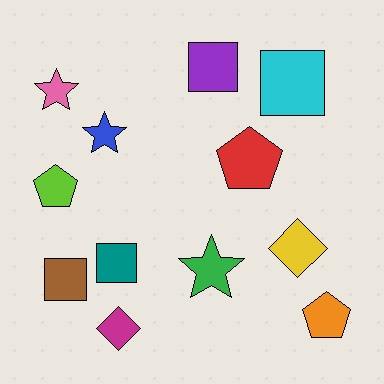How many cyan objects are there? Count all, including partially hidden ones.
There is 1 cyan object.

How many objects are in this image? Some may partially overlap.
There are 12 objects.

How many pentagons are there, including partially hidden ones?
There are 3 pentagons.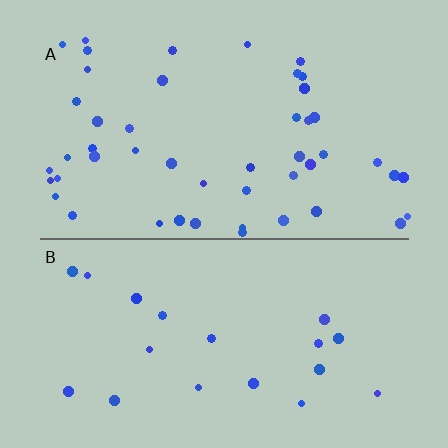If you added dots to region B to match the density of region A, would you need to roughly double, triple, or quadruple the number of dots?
Approximately double.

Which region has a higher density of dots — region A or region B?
A (the top).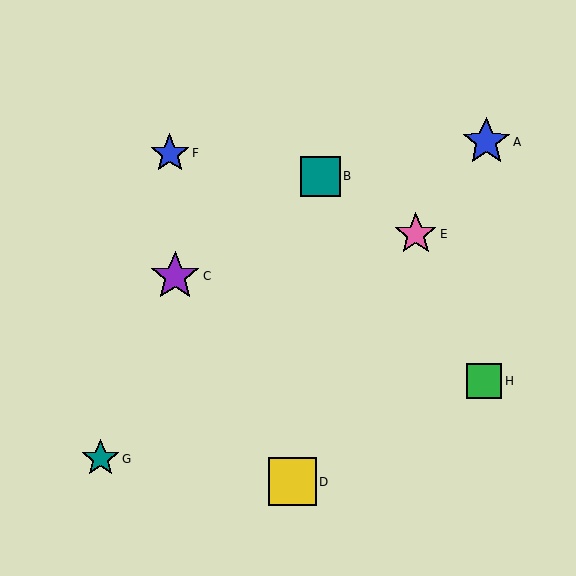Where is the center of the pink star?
The center of the pink star is at (416, 234).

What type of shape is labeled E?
Shape E is a pink star.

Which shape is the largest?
The purple star (labeled C) is the largest.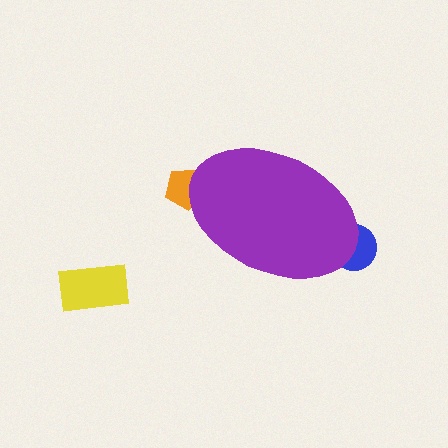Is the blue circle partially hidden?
Yes, the blue circle is partially hidden behind the purple ellipse.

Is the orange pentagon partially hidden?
Yes, the orange pentagon is partially hidden behind the purple ellipse.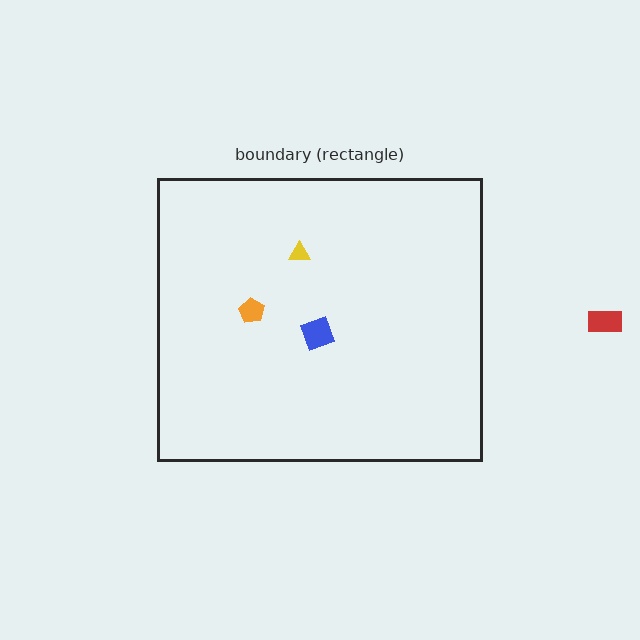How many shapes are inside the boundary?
3 inside, 1 outside.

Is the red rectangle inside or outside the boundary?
Outside.